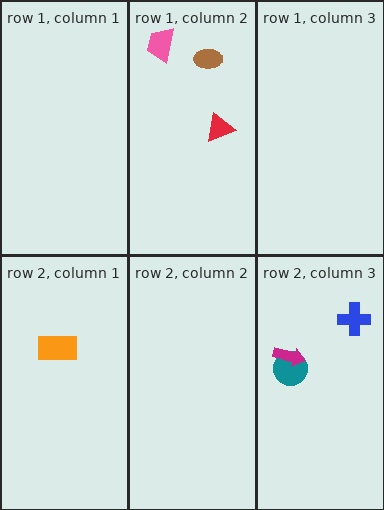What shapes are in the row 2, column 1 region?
The orange rectangle.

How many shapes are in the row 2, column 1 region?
1.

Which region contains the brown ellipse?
The row 1, column 2 region.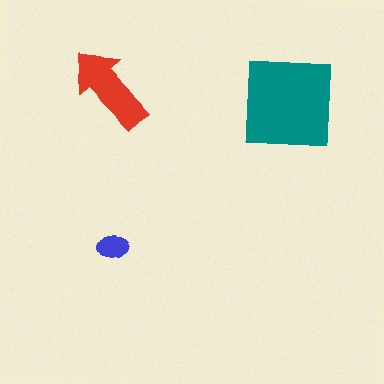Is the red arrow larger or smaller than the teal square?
Smaller.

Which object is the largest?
The teal square.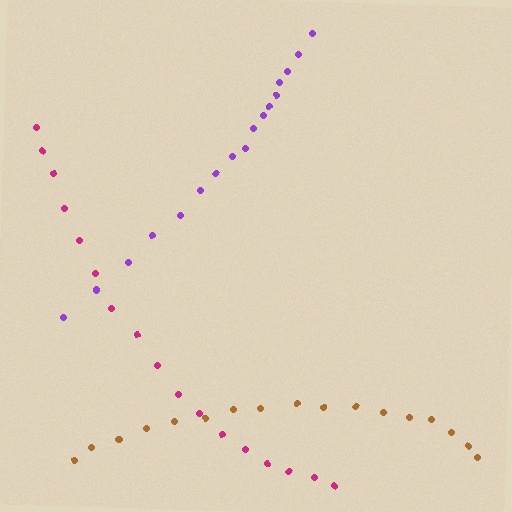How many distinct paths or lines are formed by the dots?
There are 3 distinct paths.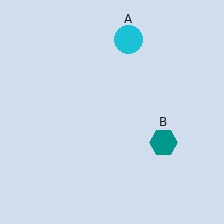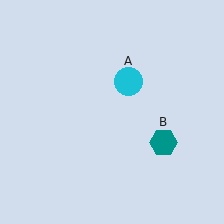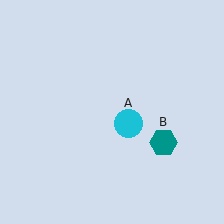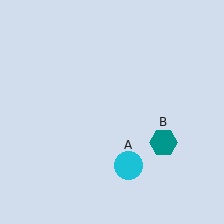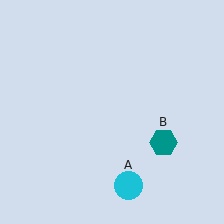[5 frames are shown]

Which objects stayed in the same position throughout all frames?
Teal hexagon (object B) remained stationary.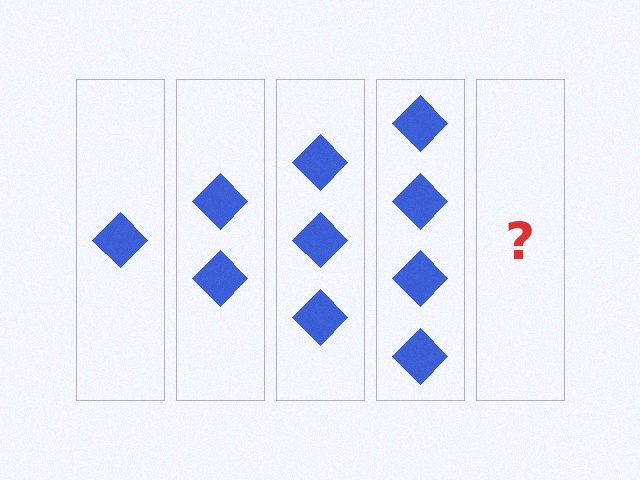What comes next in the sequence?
The next element should be 5 diamonds.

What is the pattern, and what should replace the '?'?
The pattern is that each step adds one more diamond. The '?' should be 5 diamonds.